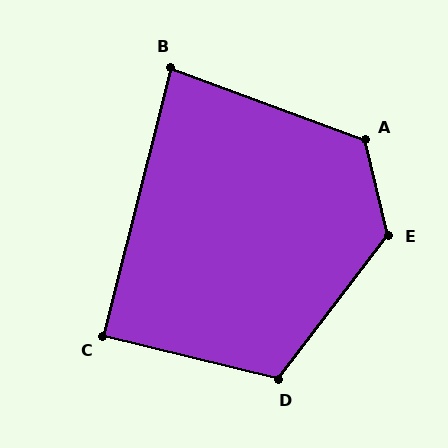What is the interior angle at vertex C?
Approximately 90 degrees (approximately right).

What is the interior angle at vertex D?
Approximately 113 degrees (obtuse).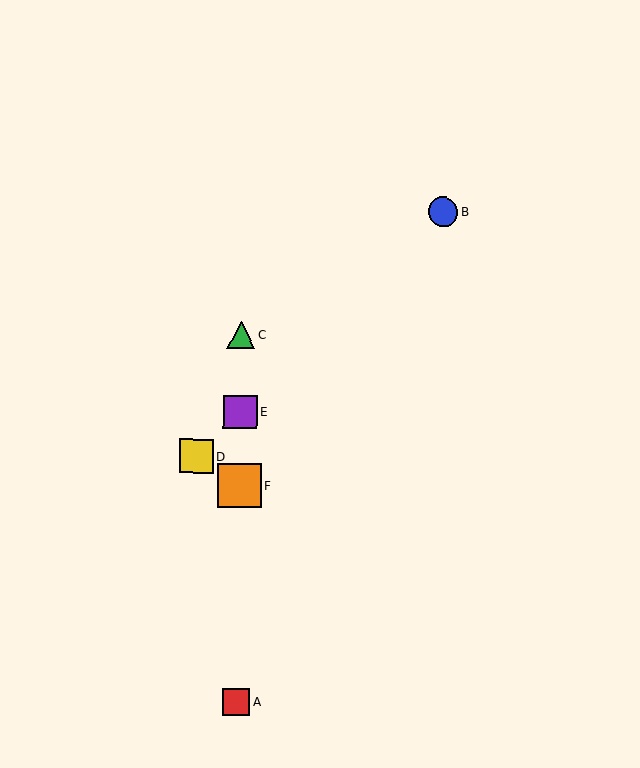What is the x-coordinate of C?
Object C is at x≈241.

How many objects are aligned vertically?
4 objects (A, C, E, F) are aligned vertically.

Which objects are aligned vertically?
Objects A, C, E, F are aligned vertically.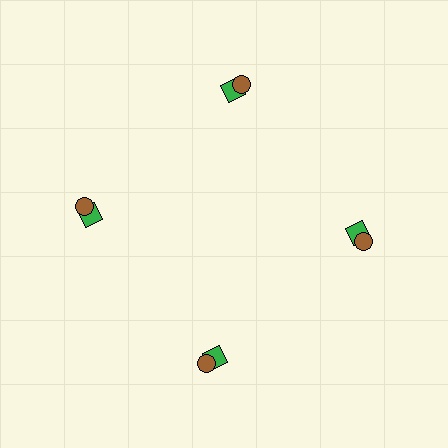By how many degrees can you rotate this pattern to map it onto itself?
The pattern maps onto itself every 90 degrees of rotation.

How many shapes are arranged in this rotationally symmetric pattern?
There are 8 shapes, arranged in 4 groups of 2.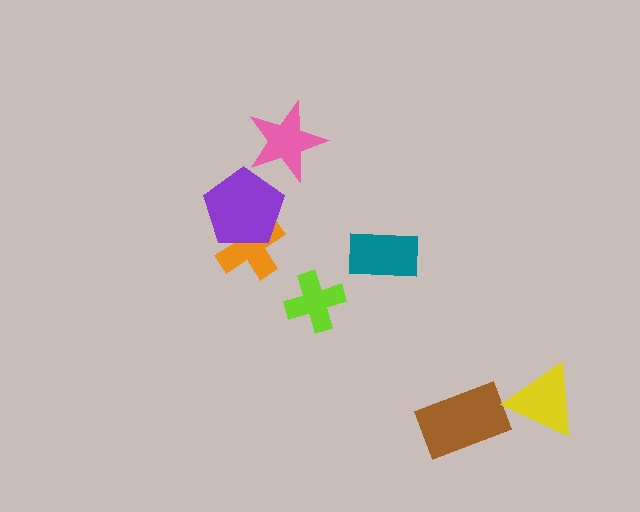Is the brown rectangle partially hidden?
No, no other shape covers it.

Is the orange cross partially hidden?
Yes, it is partially covered by another shape.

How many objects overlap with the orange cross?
1 object overlaps with the orange cross.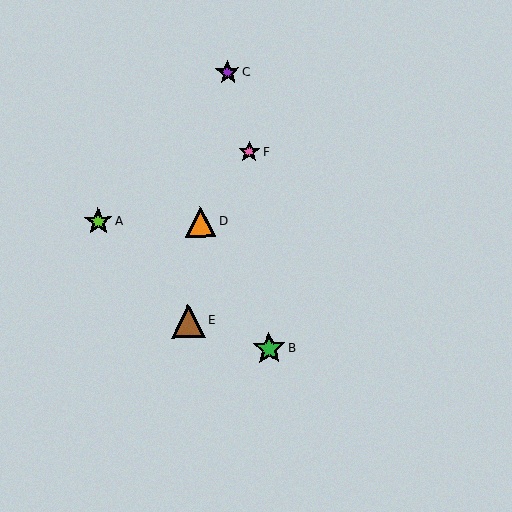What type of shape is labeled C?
Shape C is a purple star.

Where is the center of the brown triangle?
The center of the brown triangle is at (188, 321).